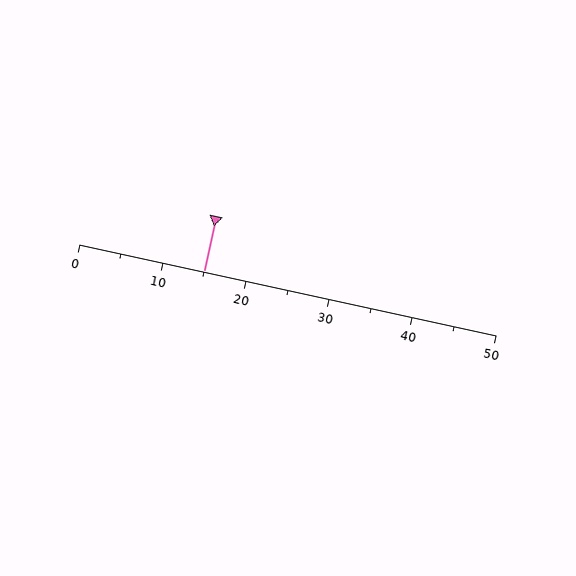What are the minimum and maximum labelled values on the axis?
The axis runs from 0 to 50.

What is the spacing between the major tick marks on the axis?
The major ticks are spaced 10 apart.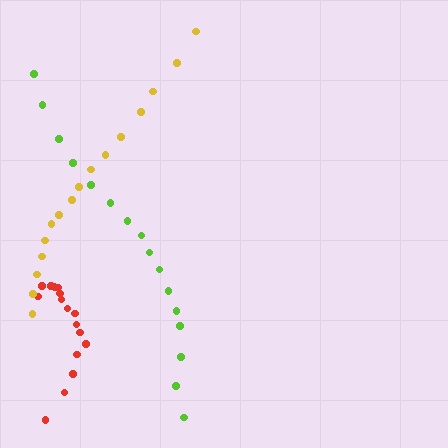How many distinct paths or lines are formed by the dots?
There are 3 distinct paths.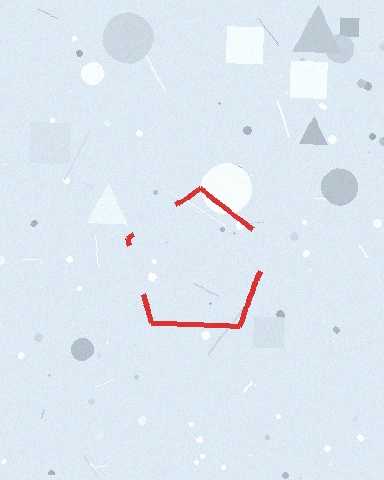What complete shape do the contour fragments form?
The contour fragments form a pentagon.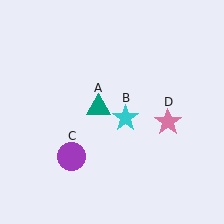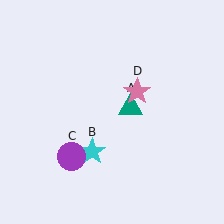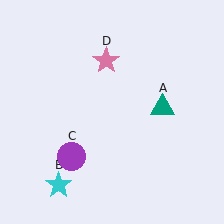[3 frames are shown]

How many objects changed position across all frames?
3 objects changed position: teal triangle (object A), cyan star (object B), pink star (object D).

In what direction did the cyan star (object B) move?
The cyan star (object B) moved down and to the left.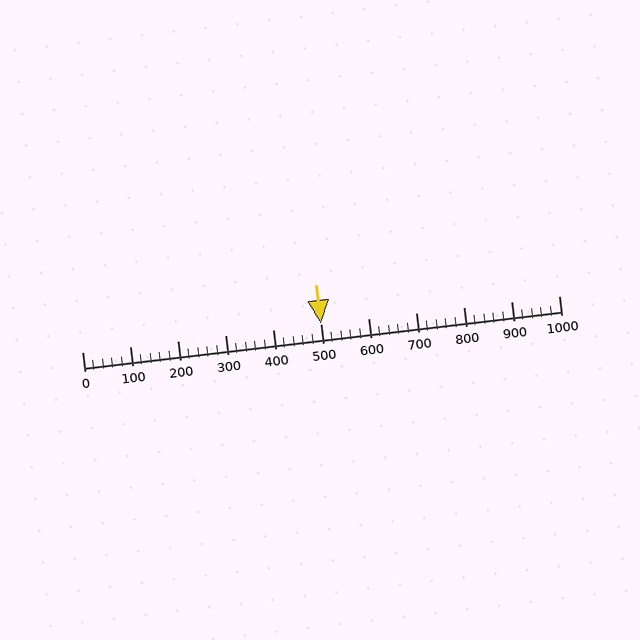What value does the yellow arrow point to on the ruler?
The yellow arrow points to approximately 500.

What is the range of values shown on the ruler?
The ruler shows values from 0 to 1000.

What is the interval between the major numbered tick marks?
The major tick marks are spaced 100 units apart.